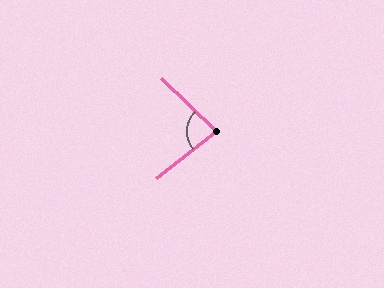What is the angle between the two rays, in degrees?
Approximately 83 degrees.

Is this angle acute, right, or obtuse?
It is acute.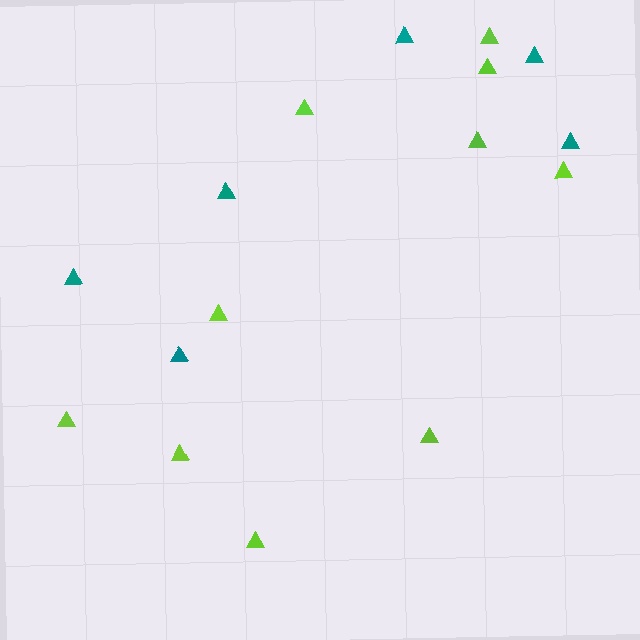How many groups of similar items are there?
There are 2 groups: one group of teal triangles (6) and one group of lime triangles (10).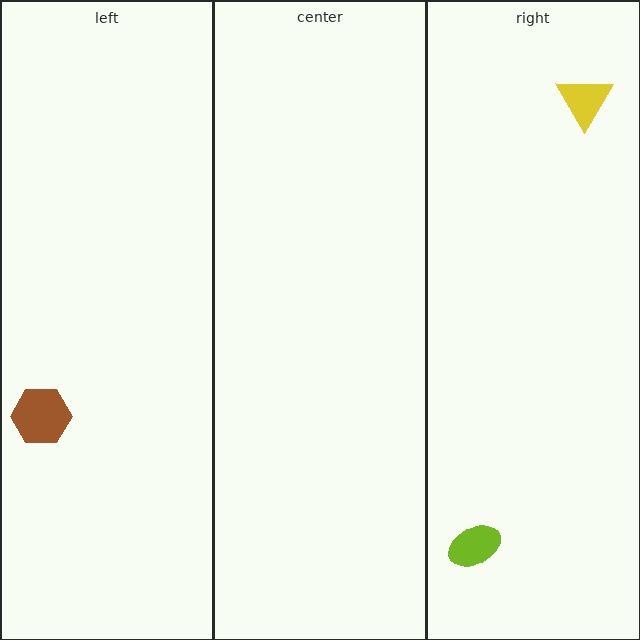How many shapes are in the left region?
1.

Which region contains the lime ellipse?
The right region.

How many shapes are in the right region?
2.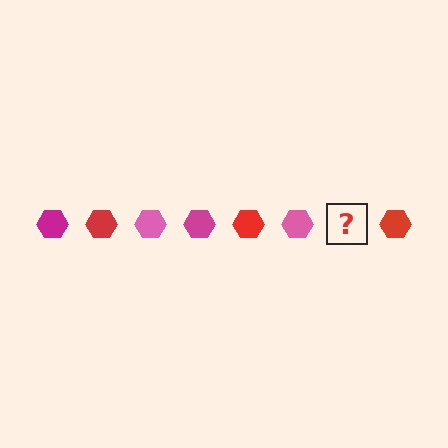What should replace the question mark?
The question mark should be replaced with a magenta hexagon.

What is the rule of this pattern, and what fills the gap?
The rule is that the pattern cycles through magenta, red, pink hexagons. The gap should be filled with a magenta hexagon.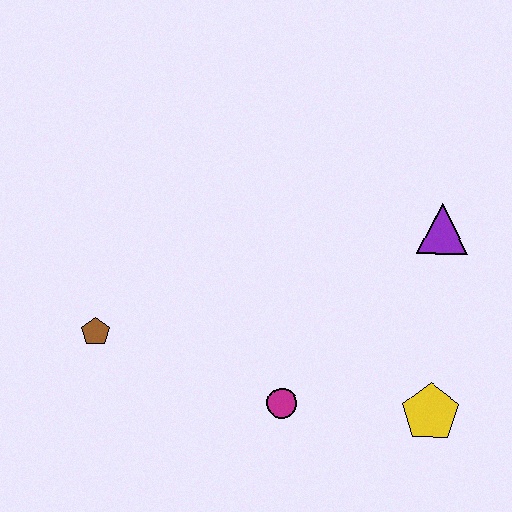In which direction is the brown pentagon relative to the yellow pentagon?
The brown pentagon is to the left of the yellow pentagon.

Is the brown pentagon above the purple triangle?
No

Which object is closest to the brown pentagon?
The magenta circle is closest to the brown pentagon.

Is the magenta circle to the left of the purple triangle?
Yes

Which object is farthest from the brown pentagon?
The purple triangle is farthest from the brown pentagon.